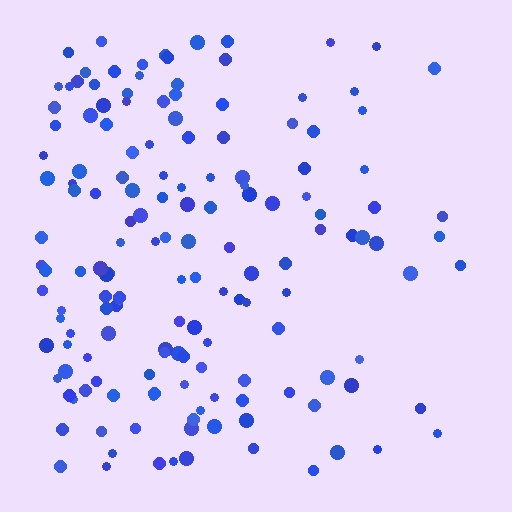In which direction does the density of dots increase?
From right to left, with the left side densest.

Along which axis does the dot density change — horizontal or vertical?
Horizontal.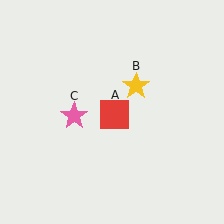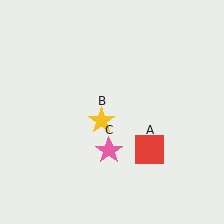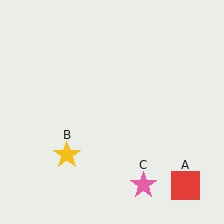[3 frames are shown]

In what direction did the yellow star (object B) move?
The yellow star (object B) moved down and to the left.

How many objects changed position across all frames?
3 objects changed position: red square (object A), yellow star (object B), pink star (object C).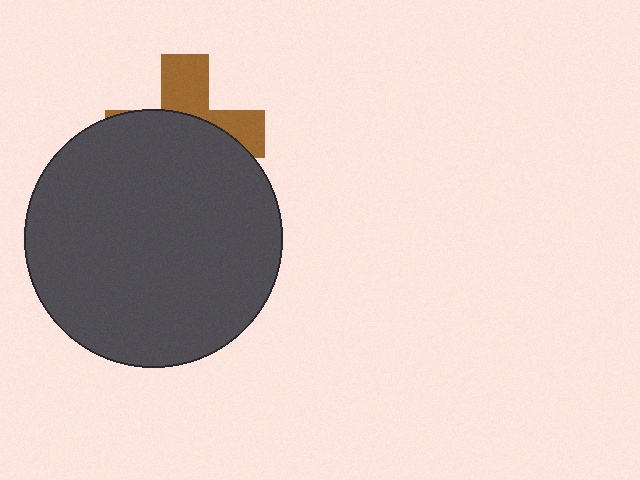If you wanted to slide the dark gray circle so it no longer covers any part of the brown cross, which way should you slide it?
Slide it down — that is the most direct way to separate the two shapes.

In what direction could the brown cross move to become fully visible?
The brown cross could move up. That would shift it out from behind the dark gray circle entirely.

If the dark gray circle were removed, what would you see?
You would see the complete brown cross.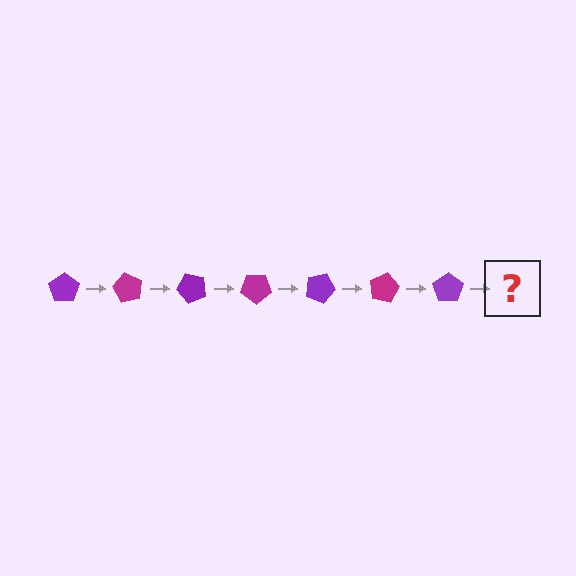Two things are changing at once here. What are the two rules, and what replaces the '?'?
The two rules are that it rotates 60 degrees each step and the color cycles through purple and magenta. The '?' should be a magenta pentagon, rotated 420 degrees from the start.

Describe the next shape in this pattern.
It should be a magenta pentagon, rotated 420 degrees from the start.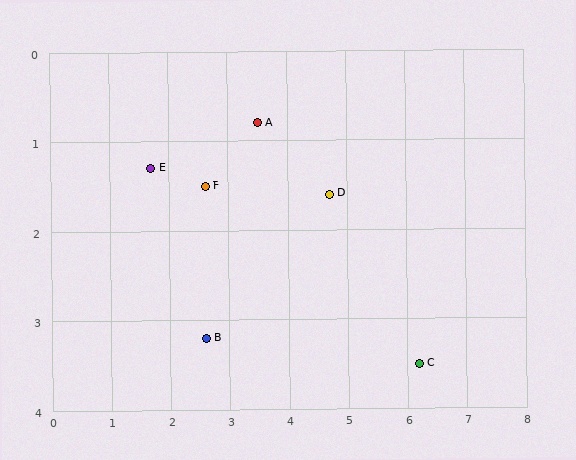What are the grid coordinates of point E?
Point E is at approximately (1.7, 1.3).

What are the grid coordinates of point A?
Point A is at approximately (3.5, 0.8).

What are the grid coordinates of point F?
Point F is at approximately (2.6, 1.5).